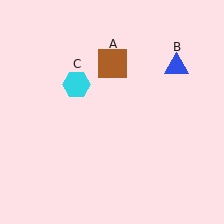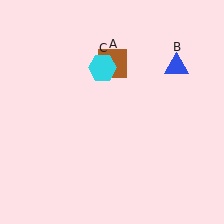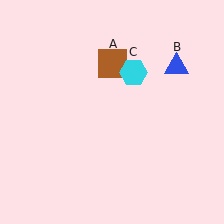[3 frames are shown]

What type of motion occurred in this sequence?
The cyan hexagon (object C) rotated clockwise around the center of the scene.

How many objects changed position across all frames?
1 object changed position: cyan hexagon (object C).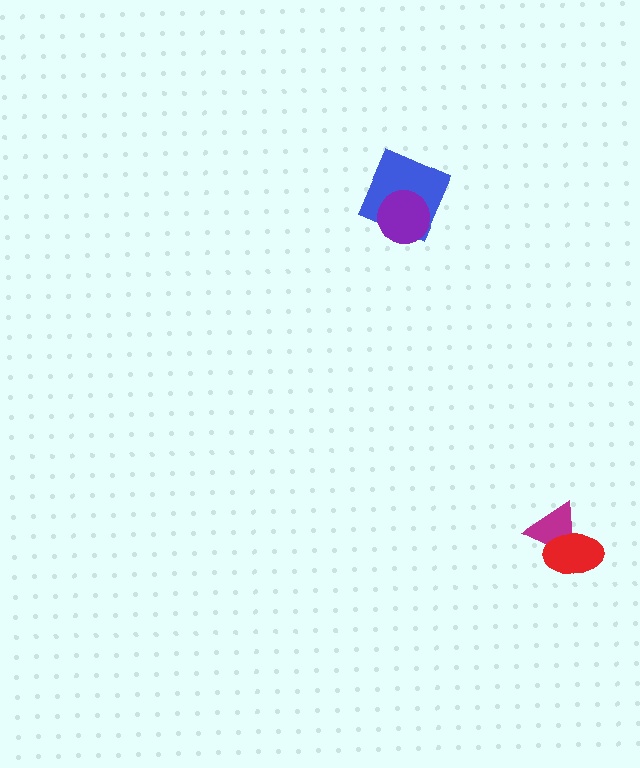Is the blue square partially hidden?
Yes, it is partially covered by another shape.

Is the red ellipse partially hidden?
No, no other shape covers it.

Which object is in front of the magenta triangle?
The red ellipse is in front of the magenta triangle.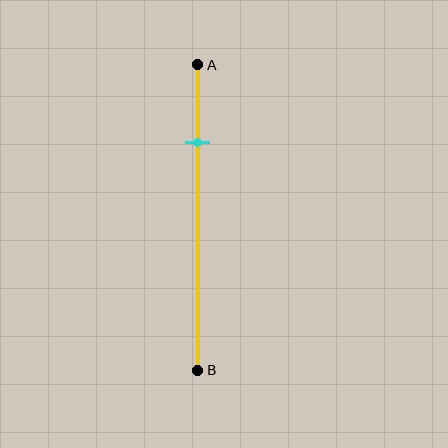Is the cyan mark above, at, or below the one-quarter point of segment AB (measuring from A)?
The cyan mark is approximately at the one-quarter point of segment AB.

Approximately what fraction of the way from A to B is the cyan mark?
The cyan mark is approximately 25% of the way from A to B.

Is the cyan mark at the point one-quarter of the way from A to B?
Yes, the mark is approximately at the one-quarter point.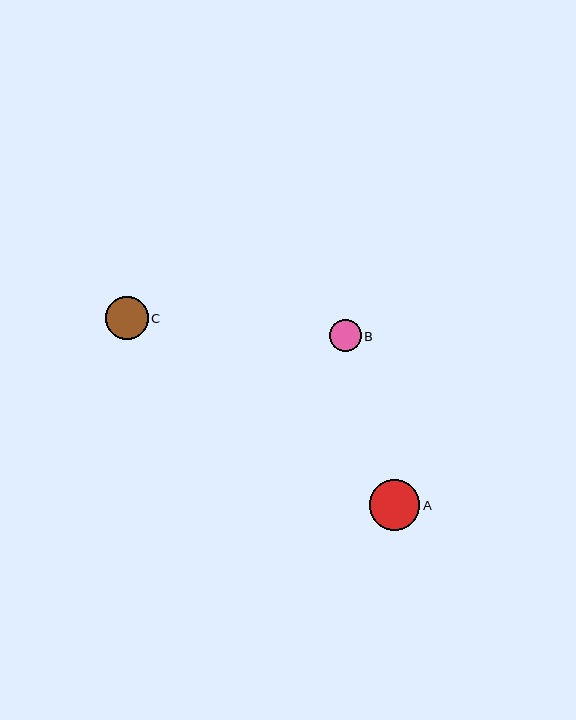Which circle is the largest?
Circle A is the largest with a size of approximately 50 pixels.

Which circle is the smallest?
Circle B is the smallest with a size of approximately 31 pixels.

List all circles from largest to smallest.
From largest to smallest: A, C, B.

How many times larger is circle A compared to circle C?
Circle A is approximately 1.2 times the size of circle C.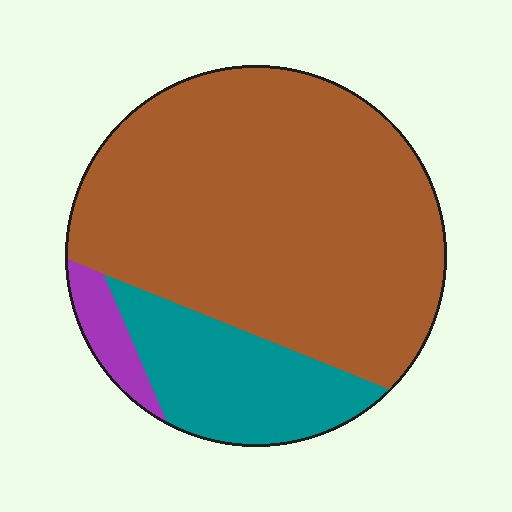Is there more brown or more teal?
Brown.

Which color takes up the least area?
Purple, at roughly 5%.